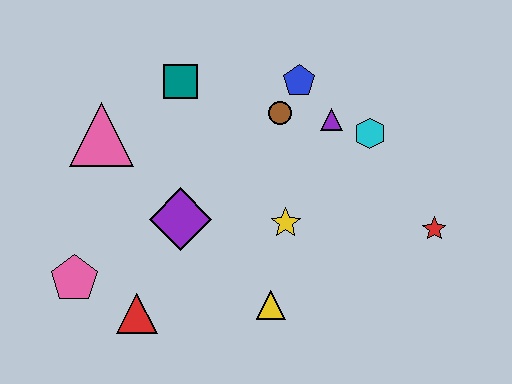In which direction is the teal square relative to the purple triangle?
The teal square is to the left of the purple triangle.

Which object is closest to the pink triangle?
The teal square is closest to the pink triangle.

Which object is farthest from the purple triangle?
The pink pentagon is farthest from the purple triangle.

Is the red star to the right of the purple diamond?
Yes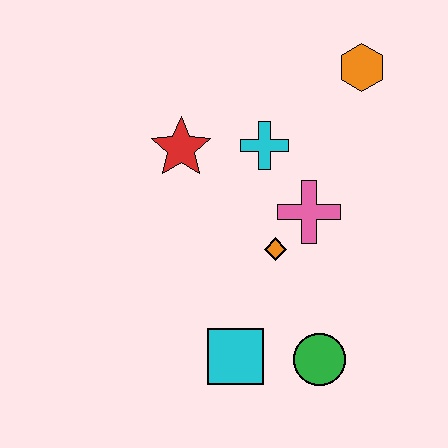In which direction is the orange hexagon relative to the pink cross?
The orange hexagon is above the pink cross.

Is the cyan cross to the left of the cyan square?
No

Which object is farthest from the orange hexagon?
The cyan square is farthest from the orange hexagon.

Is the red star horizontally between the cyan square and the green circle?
No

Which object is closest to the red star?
The cyan cross is closest to the red star.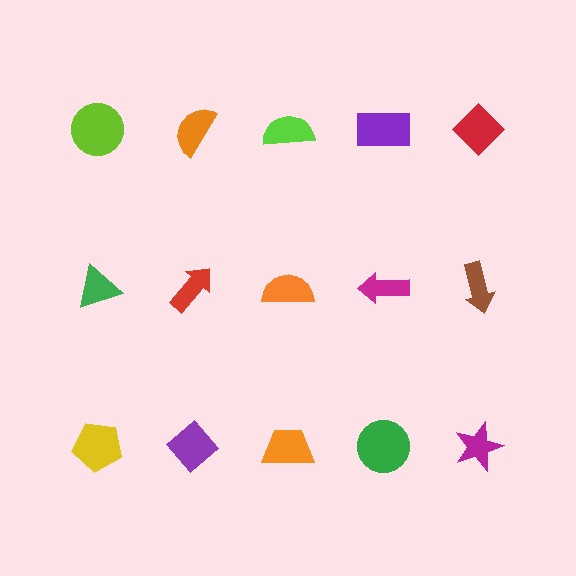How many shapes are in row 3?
5 shapes.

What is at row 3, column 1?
A yellow pentagon.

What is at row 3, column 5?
A magenta star.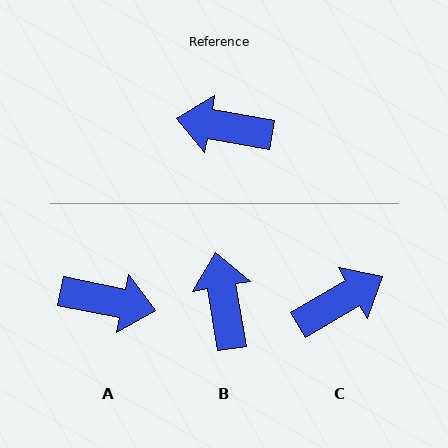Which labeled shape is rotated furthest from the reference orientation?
A, about 179 degrees away.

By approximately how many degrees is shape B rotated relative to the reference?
Approximately 70 degrees clockwise.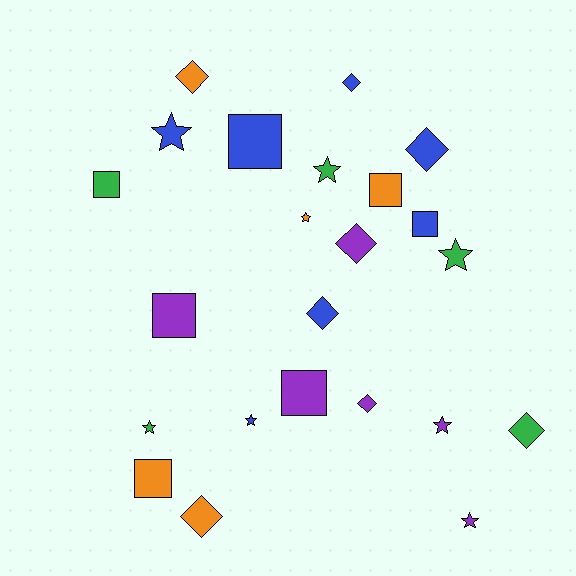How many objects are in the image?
There are 23 objects.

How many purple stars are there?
There are 2 purple stars.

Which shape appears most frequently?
Star, with 8 objects.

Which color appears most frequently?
Blue, with 7 objects.